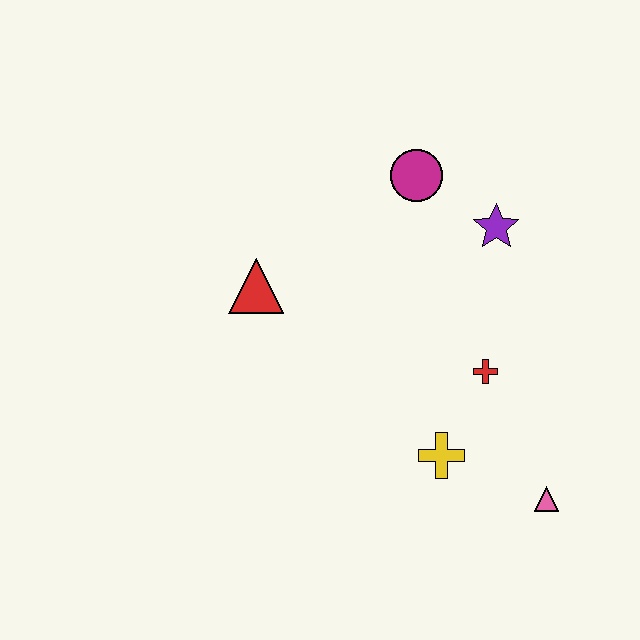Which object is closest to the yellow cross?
The red cross is closest to the yellow cross.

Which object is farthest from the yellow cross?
The magenta circle is farthest from the yellow cross.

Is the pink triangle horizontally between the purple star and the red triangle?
No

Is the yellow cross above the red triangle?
No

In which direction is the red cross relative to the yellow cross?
The red cross is above the yellow cross.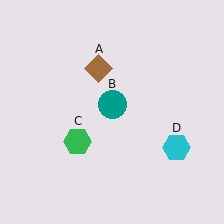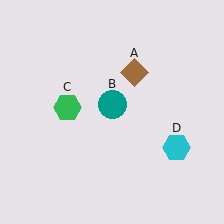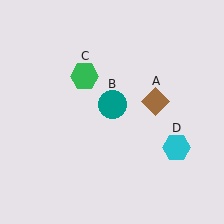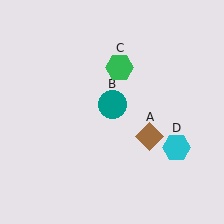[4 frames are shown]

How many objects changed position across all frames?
2 objects changed position: brown diamond (object A), green hexagon (object C).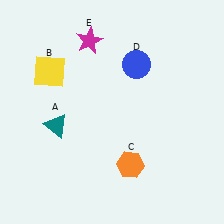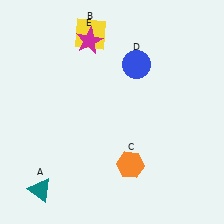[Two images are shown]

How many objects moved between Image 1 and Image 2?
2 objects moved between the two images.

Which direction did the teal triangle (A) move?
The teal triangle (A) moved down.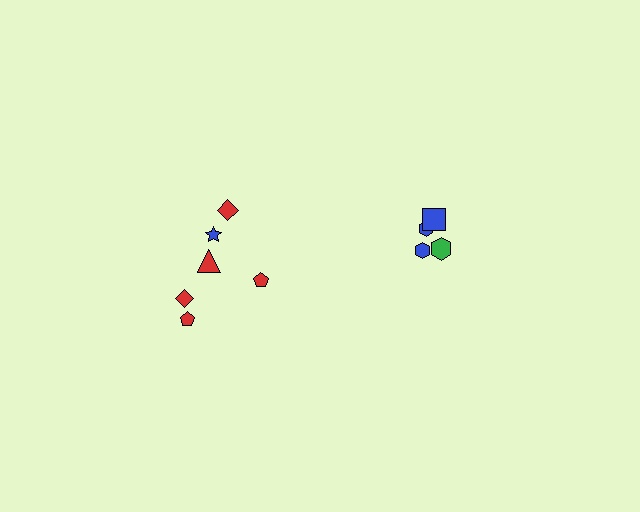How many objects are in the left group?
There are 6 objects.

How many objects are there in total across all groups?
There are 10 objects.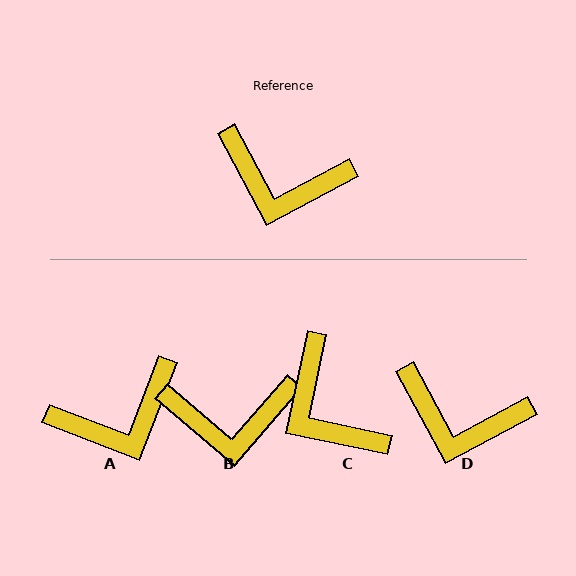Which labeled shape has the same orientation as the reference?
D.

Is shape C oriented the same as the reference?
No, it is off by about 40 degrees.